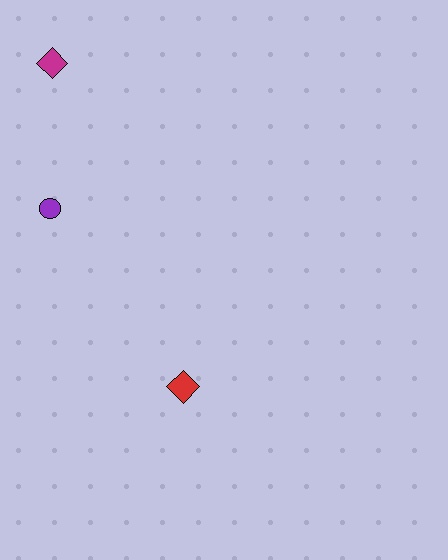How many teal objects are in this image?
There are no teal objects.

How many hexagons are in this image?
There are no hexagons.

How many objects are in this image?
There are 3 objects.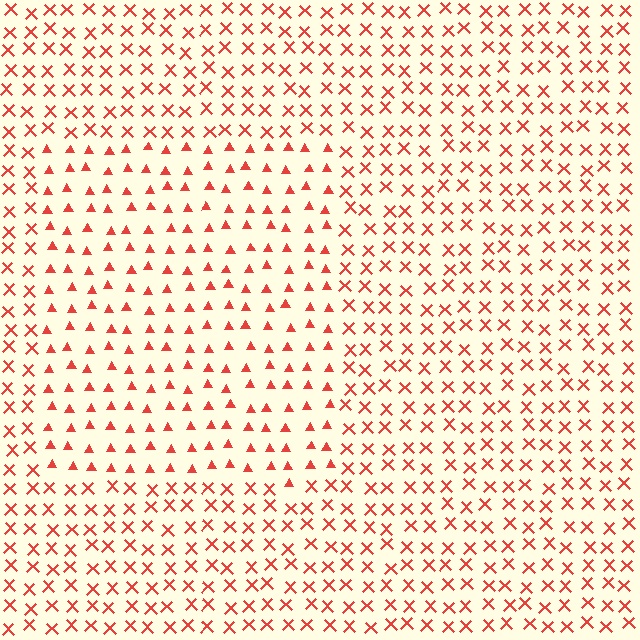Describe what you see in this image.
The image is filled with small red elements arranged in a uniform grid. A rectangle-shaped region contains triangles, while the surrounding area contains X marks. The boundary is defined purely by the change in element shape.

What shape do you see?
I see a rectangle.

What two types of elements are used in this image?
The image uses triangles inside the rectangle region and X marks outside it.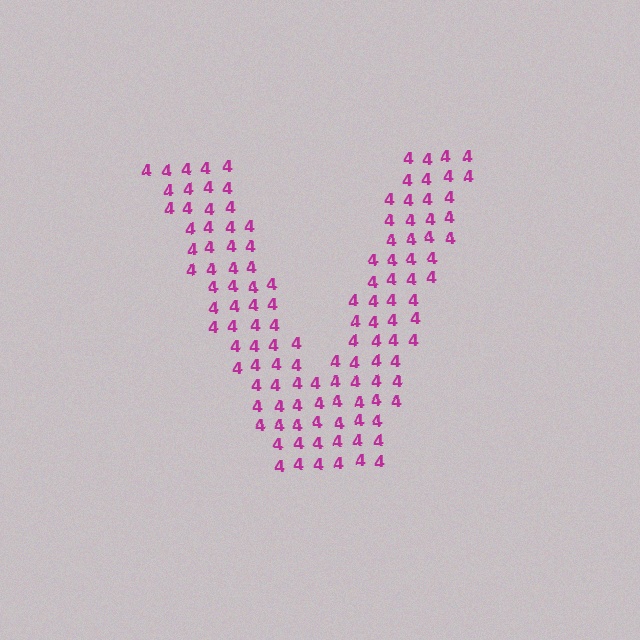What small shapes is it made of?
It is made of small digit 4's.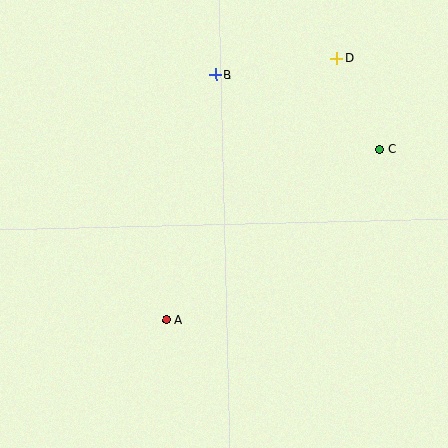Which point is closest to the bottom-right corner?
Point C is closest to the bottom-right corner.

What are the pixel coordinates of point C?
Point C is at (380, 150).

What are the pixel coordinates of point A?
Point A is at (166, 320).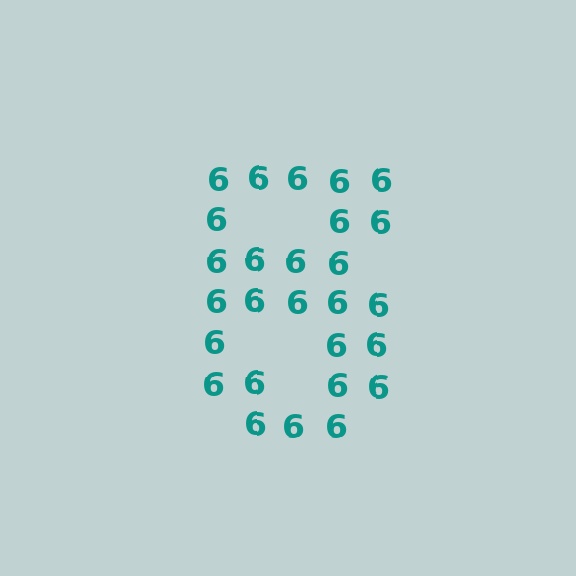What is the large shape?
The large shape is the digit 8.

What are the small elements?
The small elements are digit 6's.